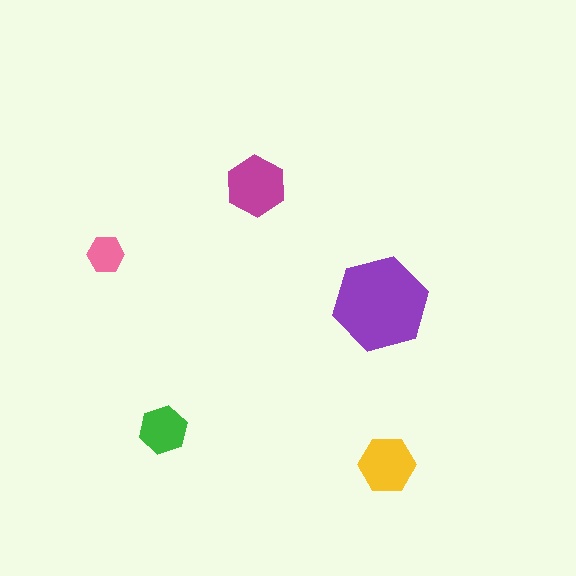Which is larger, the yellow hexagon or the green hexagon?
The yellow one.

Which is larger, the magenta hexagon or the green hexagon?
The magenta one.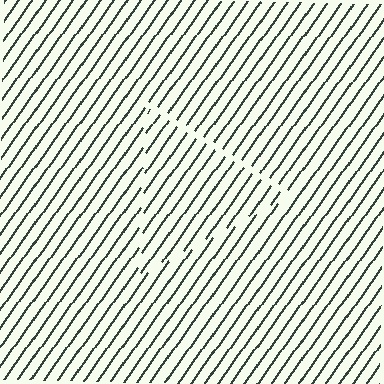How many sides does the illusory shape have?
3 sides — the line-ends trace a triangle.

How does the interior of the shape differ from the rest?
The interior of the shape contains the same grating, shifted by half a period — the contour is defined by the phase discontinuity where line-ends from the inner and outer gratings abut.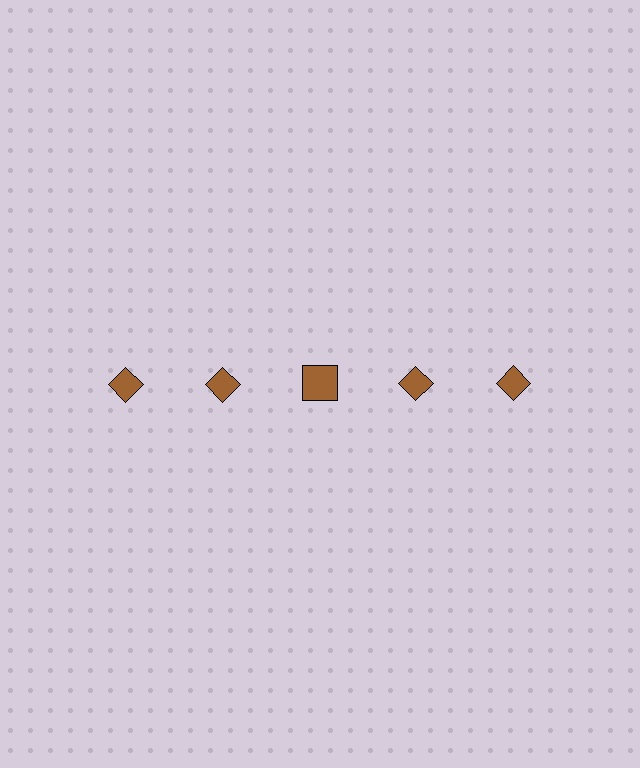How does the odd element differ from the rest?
It has a different shape: square instead of diamond.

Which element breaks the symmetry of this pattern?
The brown square in the top row, center column breaks the symmetry. All other shapes are brown diamonds.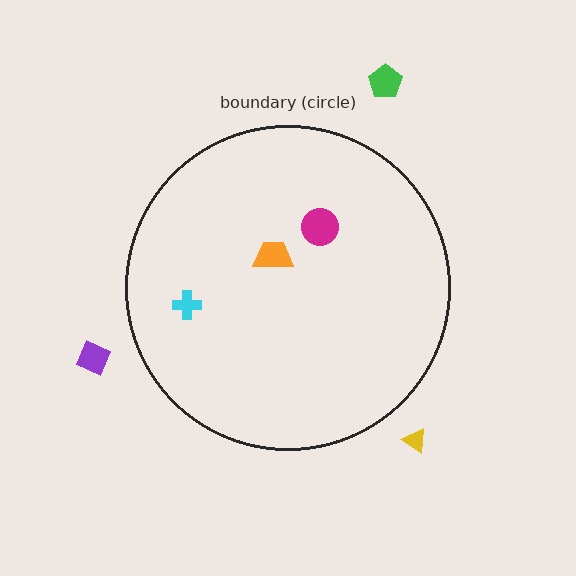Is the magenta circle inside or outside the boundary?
Inside.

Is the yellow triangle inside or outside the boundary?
Outside.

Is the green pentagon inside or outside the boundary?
Outside.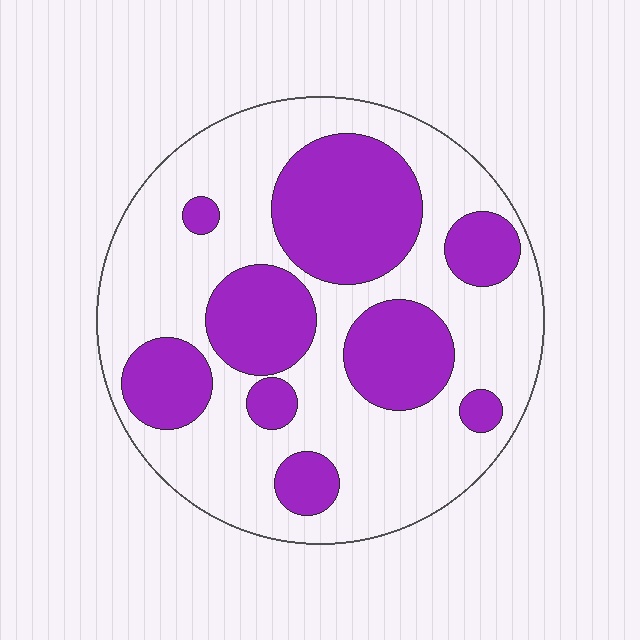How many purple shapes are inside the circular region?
9.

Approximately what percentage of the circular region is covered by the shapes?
Approximately 35%.